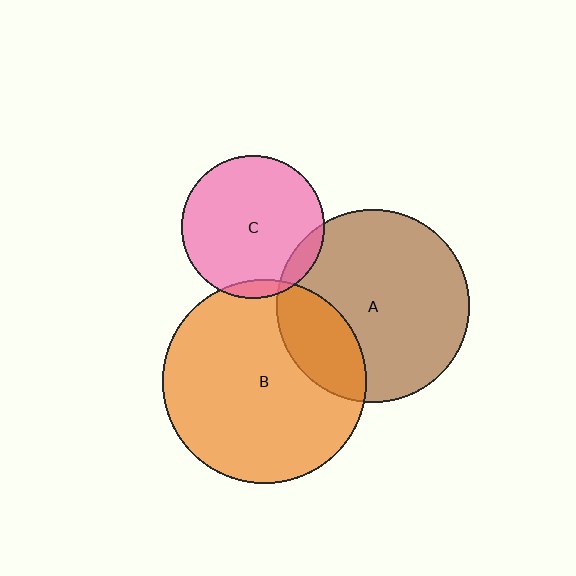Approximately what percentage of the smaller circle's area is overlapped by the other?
Approximately 25%.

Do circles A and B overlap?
Yes.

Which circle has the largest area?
Circle B (orange).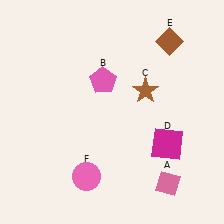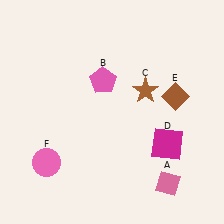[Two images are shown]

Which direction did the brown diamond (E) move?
The brown diamond (E) moved down.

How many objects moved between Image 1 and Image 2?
2 objects moved between the two images.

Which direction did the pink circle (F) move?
The pink circle (F) moved left.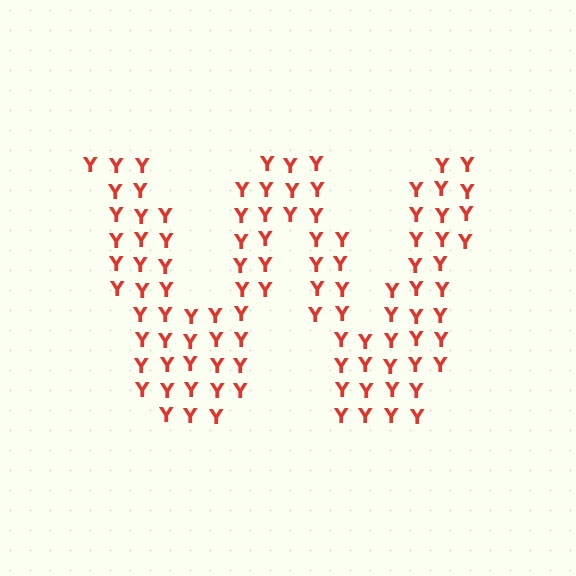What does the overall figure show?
The overall figure shows the letter W.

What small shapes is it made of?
It is made of small letter Y's.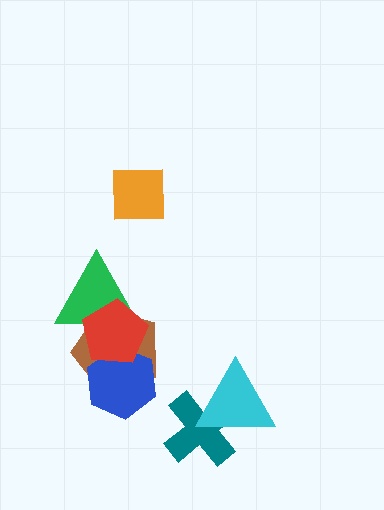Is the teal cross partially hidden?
Yes, it is partially covered by another shape.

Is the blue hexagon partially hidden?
Yes, it is partially covered by another shape.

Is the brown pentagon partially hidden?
Yes, it is partially covered by another shape.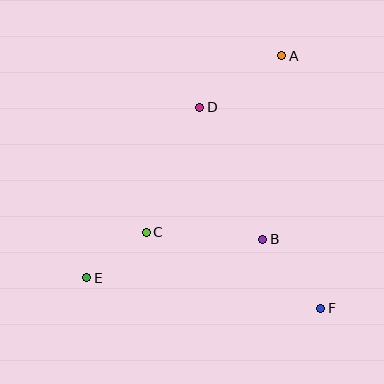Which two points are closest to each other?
Points C and E are closest to each other.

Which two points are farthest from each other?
Points A and E are farthest from each other.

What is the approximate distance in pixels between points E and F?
The distance between E and F is approximately 236 pixels.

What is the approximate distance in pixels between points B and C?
The distance between B and C is approximately 116 pixels.